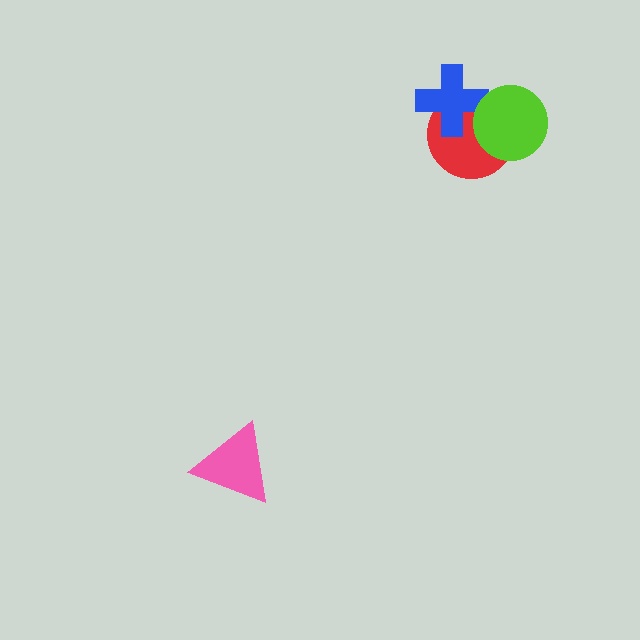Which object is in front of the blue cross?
The lime circle is in front of the blue cross.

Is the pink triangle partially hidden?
No, no other shape covers it.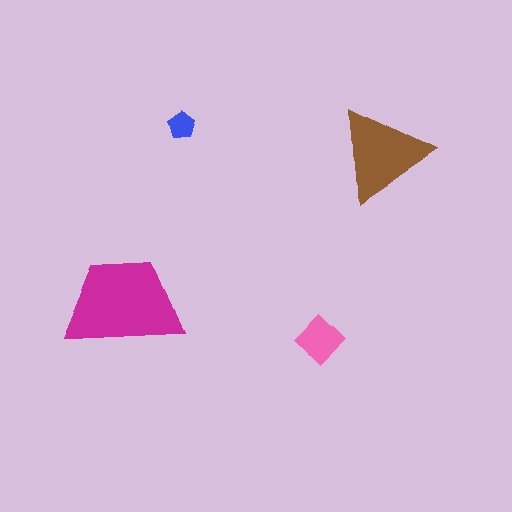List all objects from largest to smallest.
The magenta trapezoid, the brown triangle, the pink diamond, the blue pentagon.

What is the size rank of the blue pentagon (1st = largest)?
4th.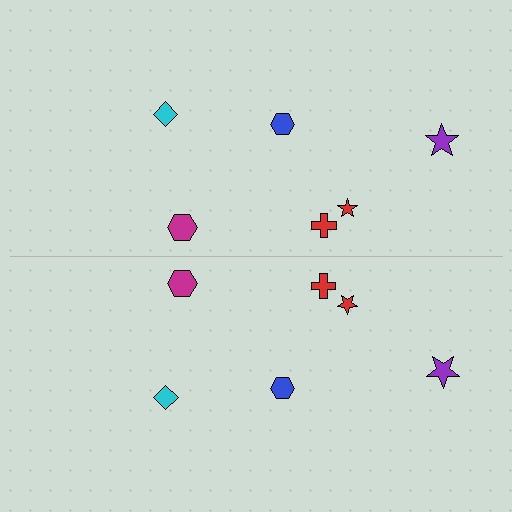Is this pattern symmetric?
Yes, this pattern has bilateral (reflection) symmetry.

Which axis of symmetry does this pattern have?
The pattern has a horizontal axis of symmetry running through the center of the image.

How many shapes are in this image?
There are 12 shapes in this image.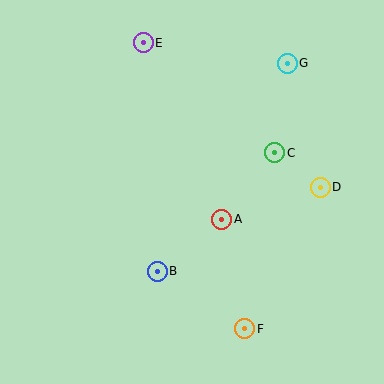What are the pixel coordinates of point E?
Point E is at (143, 43).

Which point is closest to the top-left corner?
Point E is closest to the top-left corner.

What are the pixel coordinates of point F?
Point F is at (244, 329).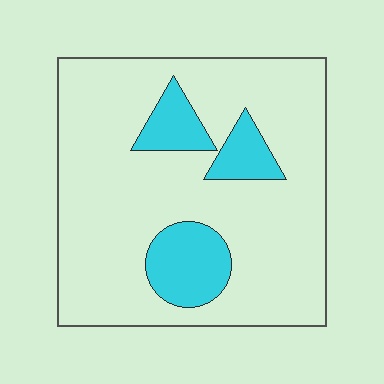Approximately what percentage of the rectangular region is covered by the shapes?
Approximately 15%.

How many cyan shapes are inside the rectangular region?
3.